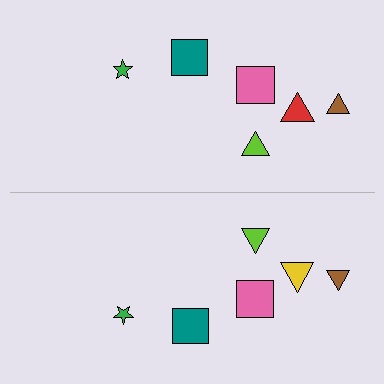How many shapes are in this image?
There are 12 shapes in this image.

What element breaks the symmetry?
The yellow triangle on the bottom side breaks the symmetry — its mirror counterpart is red.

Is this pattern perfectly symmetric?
No, the pattern is not perfectly symmetric. The yellow triangle on the bottom side breaks the symmetry — its mirror counterpart is red.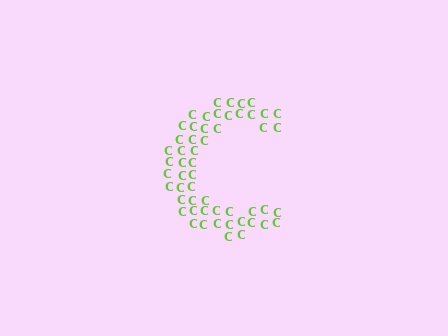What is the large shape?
The large shape is the letter C.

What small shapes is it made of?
It is made of small letter C's.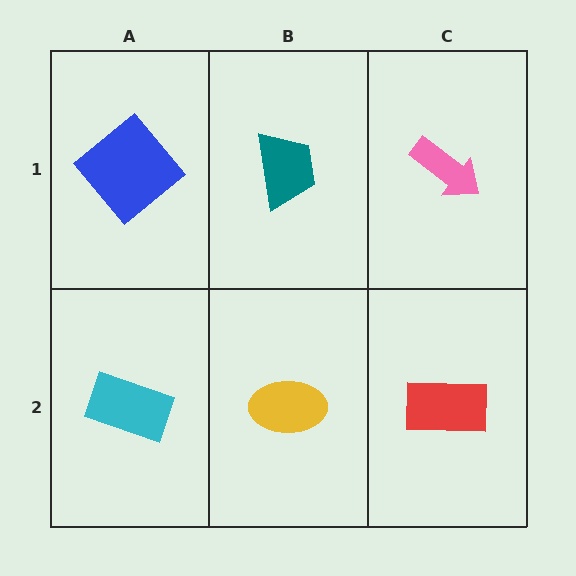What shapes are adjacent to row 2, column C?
A pink arrow (row 1, column C), a yellow ellipse (row 2, column B).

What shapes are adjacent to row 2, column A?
A blue diamond (row 1, column A), a yellow ellipse (row 2, column B).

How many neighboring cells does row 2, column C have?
2.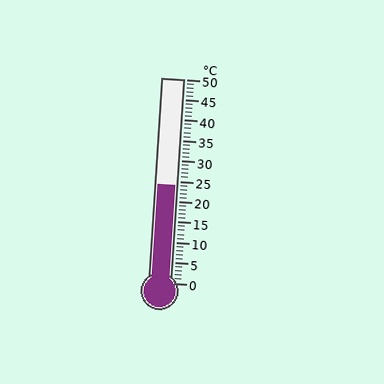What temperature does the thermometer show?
The thermometer shows approximately 24°C.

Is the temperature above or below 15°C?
The temperature is above 15°C.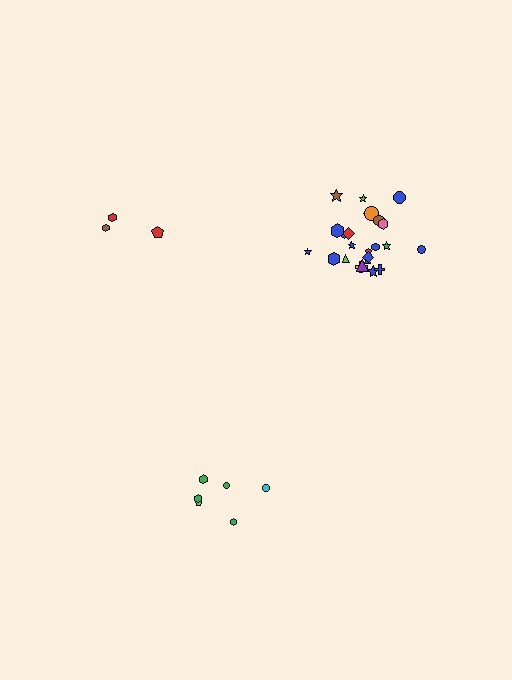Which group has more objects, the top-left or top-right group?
The top-right group.